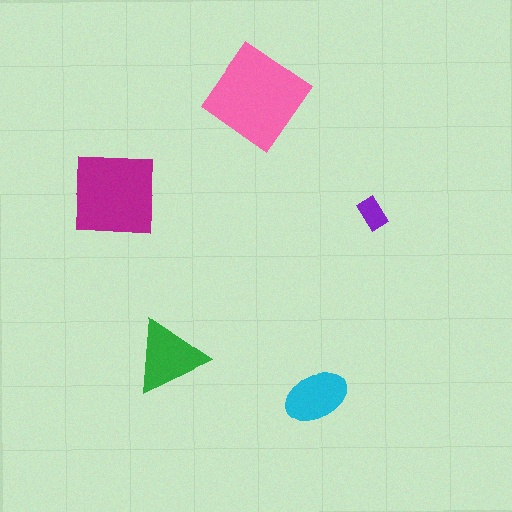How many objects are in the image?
There are 5 objects in the image.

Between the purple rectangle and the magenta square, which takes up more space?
The magenta square.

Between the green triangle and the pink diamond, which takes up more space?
The pink diamond.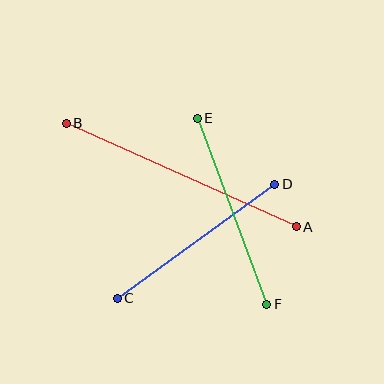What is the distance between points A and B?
The distance is approximately 252 pixels.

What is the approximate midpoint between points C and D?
The midpoint is at approximately (196, 241) pixels.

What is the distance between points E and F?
The distance is approximately 198 pixels.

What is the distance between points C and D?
The distance is approximately 194 pixels.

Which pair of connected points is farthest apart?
Points A and B are farthest apart.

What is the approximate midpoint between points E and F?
The midpoint is at approximately (232, 211) pixels.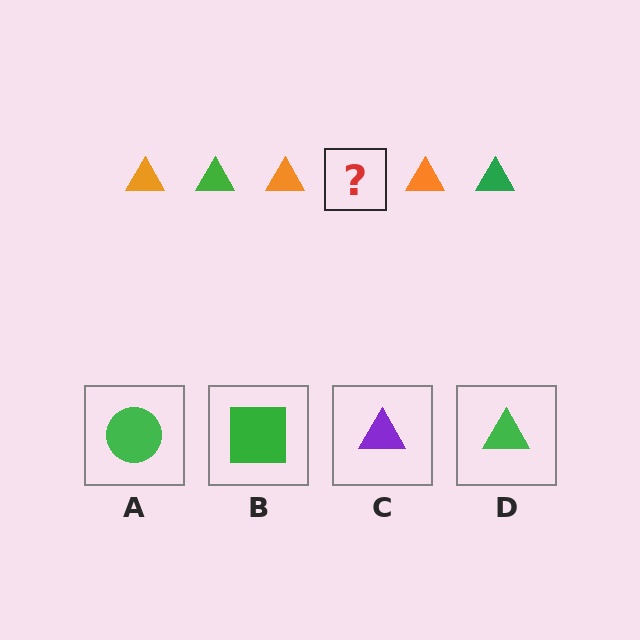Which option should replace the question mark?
Option D.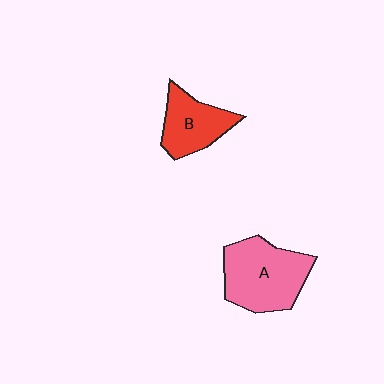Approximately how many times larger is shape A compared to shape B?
Approximately 1.5 times.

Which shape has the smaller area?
Shape B (red).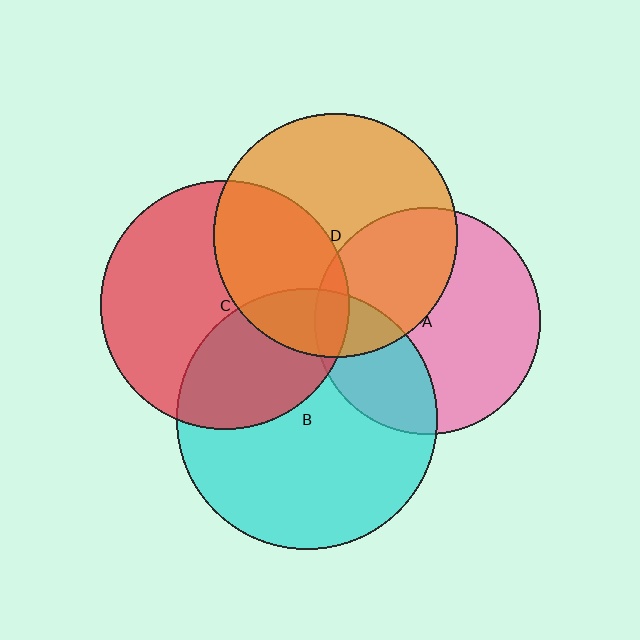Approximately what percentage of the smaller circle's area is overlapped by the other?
Approximately 35%.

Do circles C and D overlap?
Yes.